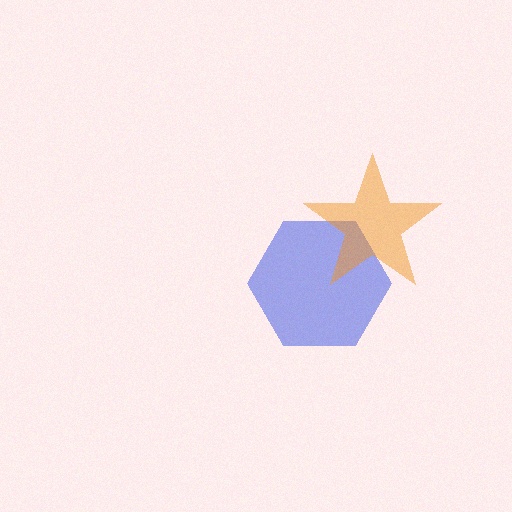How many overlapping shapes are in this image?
There are 2 overlapping shapes in the image.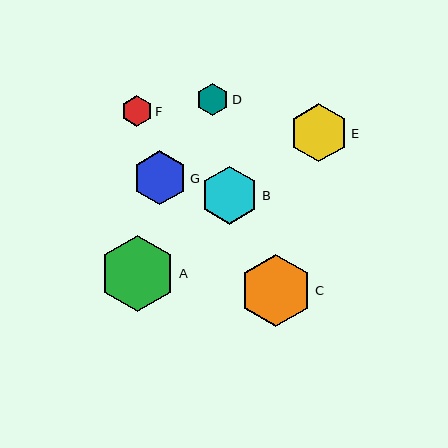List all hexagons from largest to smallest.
From largest to smallest: A, C, B, E, G, D, F.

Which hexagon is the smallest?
Hexagon F is the smallest with a size of approximately 31 pixels.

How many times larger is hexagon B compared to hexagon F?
Hexagon B is approximately 1.9 times the size of hexagon F.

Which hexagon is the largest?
Hexagon A is the largest with a size of approximately 76 pixels.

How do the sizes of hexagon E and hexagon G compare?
Hexagon E and hexagon G are approximately the same size.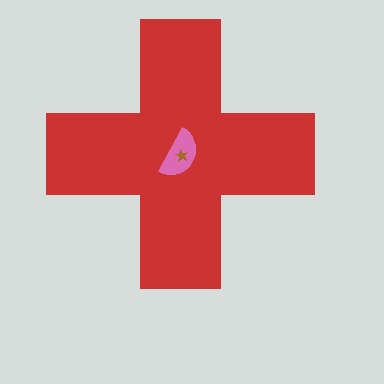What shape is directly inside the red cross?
The pink semicircle.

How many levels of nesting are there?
3.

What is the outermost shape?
The red cross.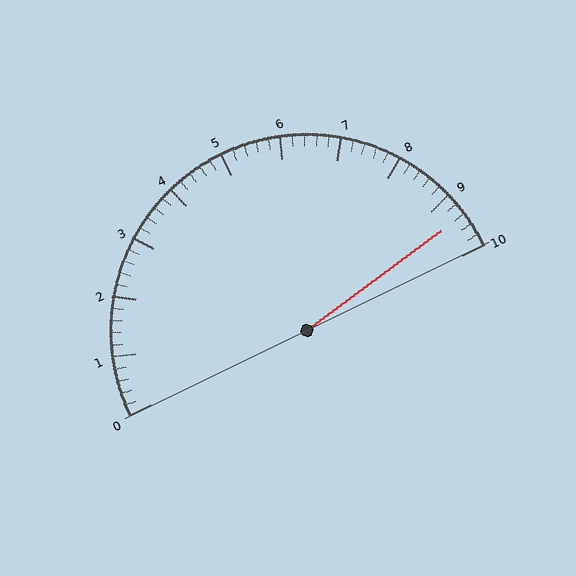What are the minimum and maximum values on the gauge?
The gauge ranges from 0 to 10.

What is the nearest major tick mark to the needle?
The nearest major tick mark is 9.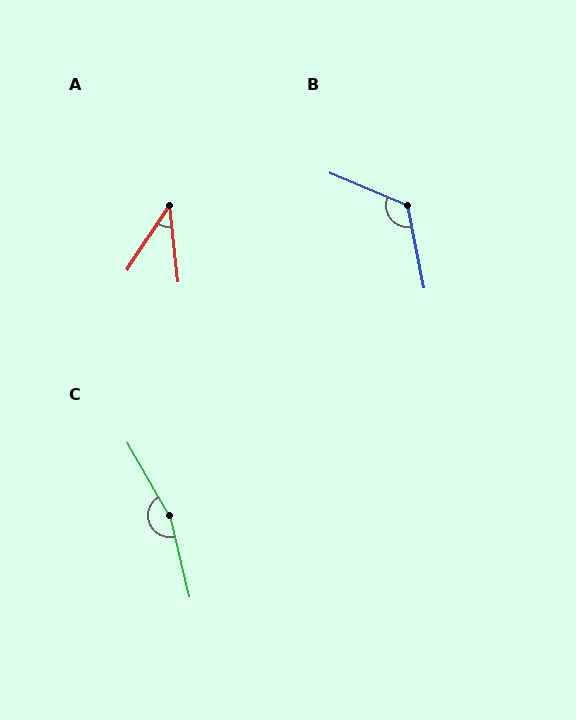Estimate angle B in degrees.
Approximately 124 degrees.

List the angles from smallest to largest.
A (40°), B (124°), C (163°).